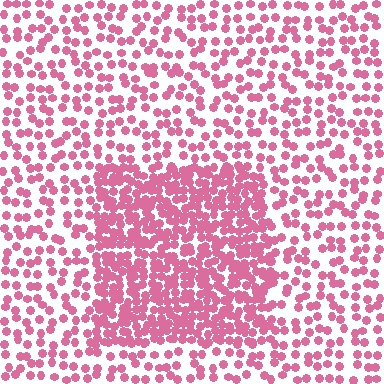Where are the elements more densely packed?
The elements are more densely packed inside the rectangle boundary.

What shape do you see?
I see a rectangle.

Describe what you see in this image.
The image contains small pink elements arranged at two different densities. A rectangle-shaped region is visible where the elements are more densely packed than the surrounding area.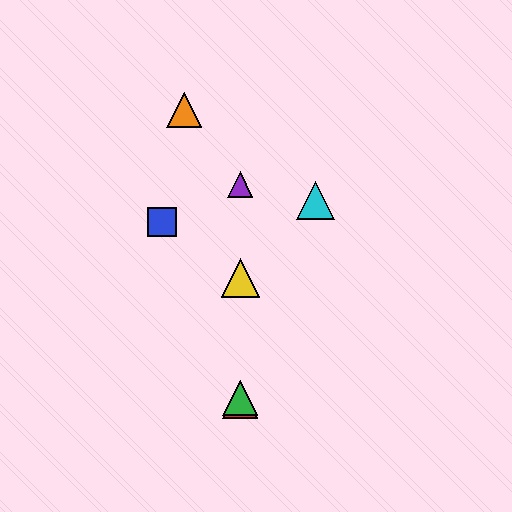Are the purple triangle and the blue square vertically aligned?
No, the purple triangle is at x≈240 and the blue square is at x≈162.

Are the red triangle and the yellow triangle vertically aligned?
Yes, both are at x≈240.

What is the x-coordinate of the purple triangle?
The purple triangle is at x≈240.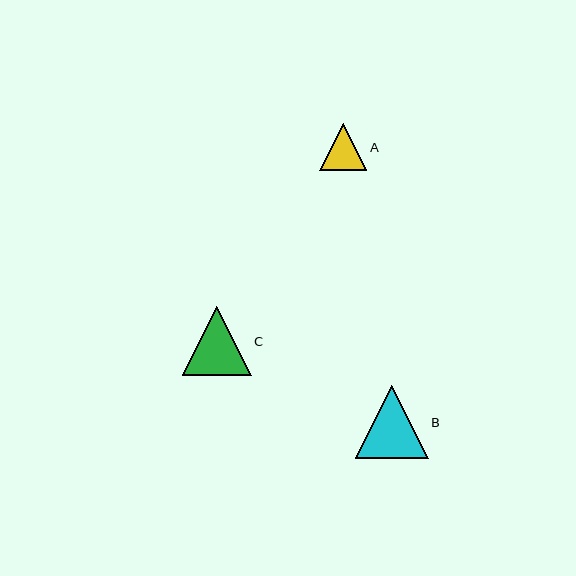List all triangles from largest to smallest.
From largest to smallest: B, C, A.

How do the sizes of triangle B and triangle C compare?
Triangle B and triangle C are approximately the same size.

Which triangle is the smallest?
Triangle A is the smallest with a size of approximately 47 pixels.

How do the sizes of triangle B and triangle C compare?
Triangle B and triangle C are approximately the same size.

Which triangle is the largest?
Triangle B is the largest with a size of approximately 73 pixels.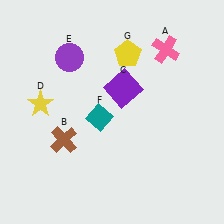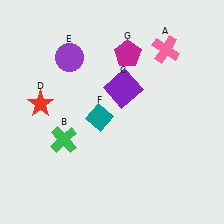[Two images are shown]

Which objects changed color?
B changed from brown to green. D changed from yellow to red. G changed from yellow to magenta.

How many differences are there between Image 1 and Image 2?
There are 3 differences between the two images.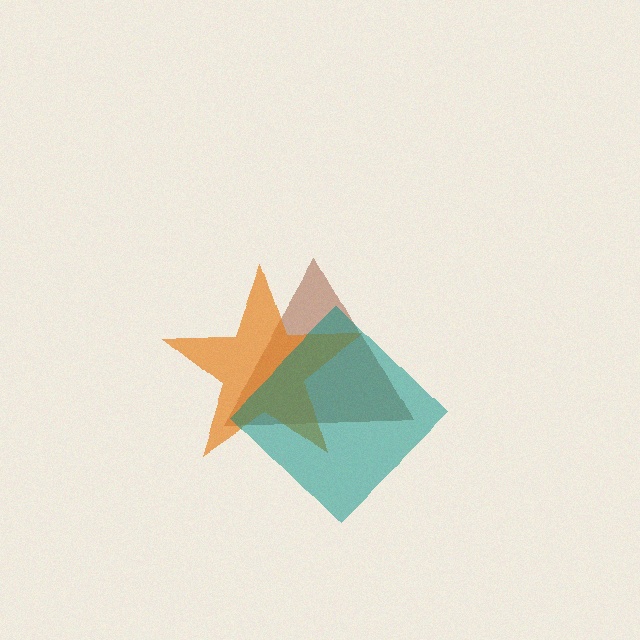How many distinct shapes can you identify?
There are 3 distinct shapes: a brown triangle, an orange star, a teal diamond.